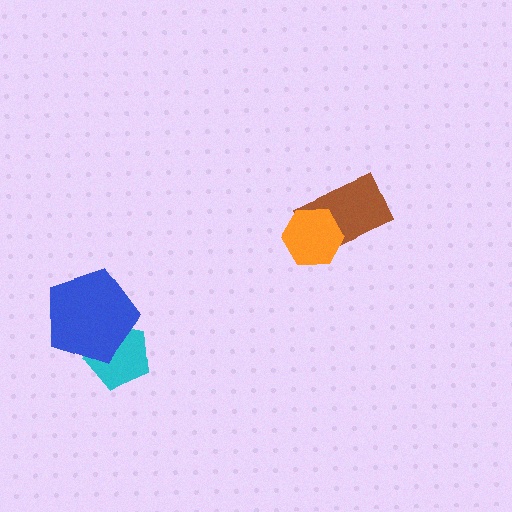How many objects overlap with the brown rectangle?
1 object overlaps with the brown rectangle.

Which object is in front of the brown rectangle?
The orange hexagon is in front of the brown rectangle.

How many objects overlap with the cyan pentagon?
1 object overlaps with the cyan pentagon.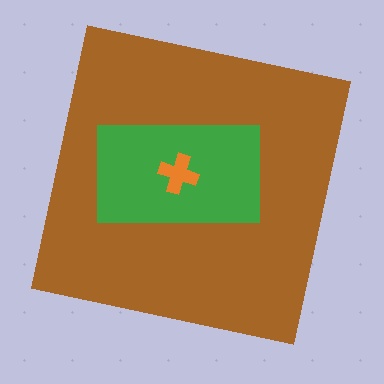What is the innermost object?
The orange cross.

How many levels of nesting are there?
3.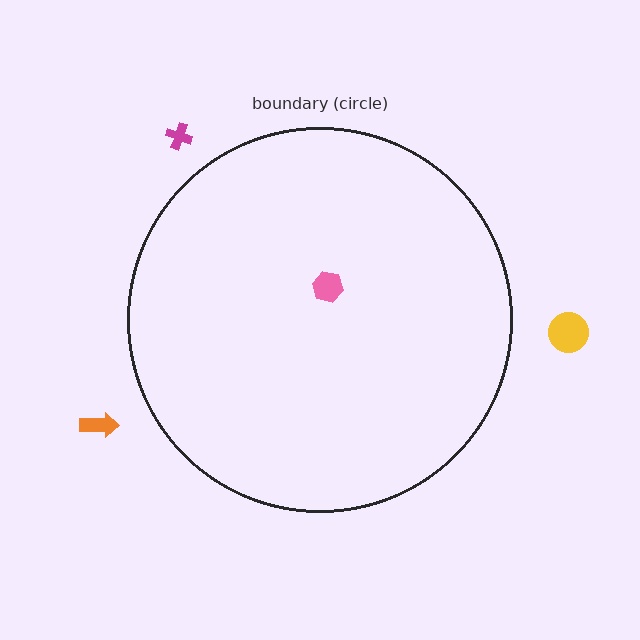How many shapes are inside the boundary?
1 inside, 3 outside.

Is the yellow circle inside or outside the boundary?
Outside.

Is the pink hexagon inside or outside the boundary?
Inside.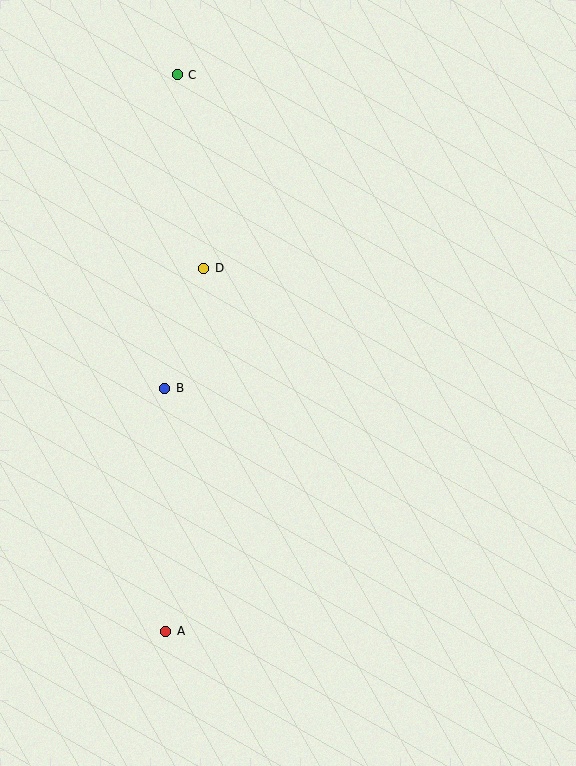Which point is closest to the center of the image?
Point B at (165, 388) is closest to the center.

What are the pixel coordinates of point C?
Point C is at (177, 75).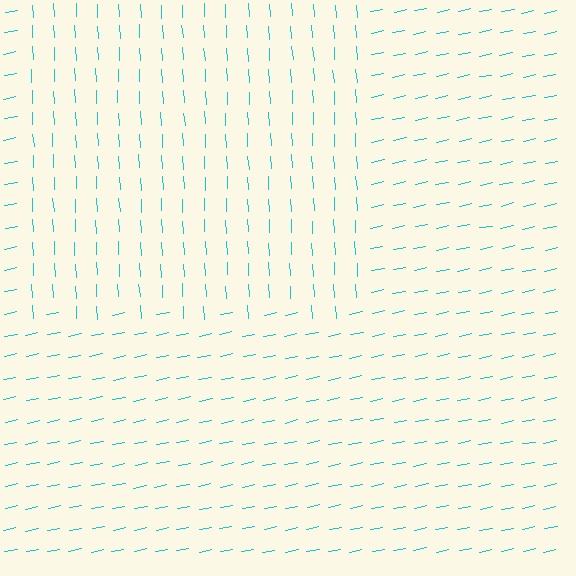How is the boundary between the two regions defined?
The boundary is defined purely by a change in line orientation (approximately 82 degrees difference). All lines are the same color and thickness.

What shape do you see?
I see a rectangle.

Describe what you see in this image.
The image is filled with small cyan line segments. A rectangle region in the image has lines oriented differently from the surrounding lines, creating a visible texture boundary.